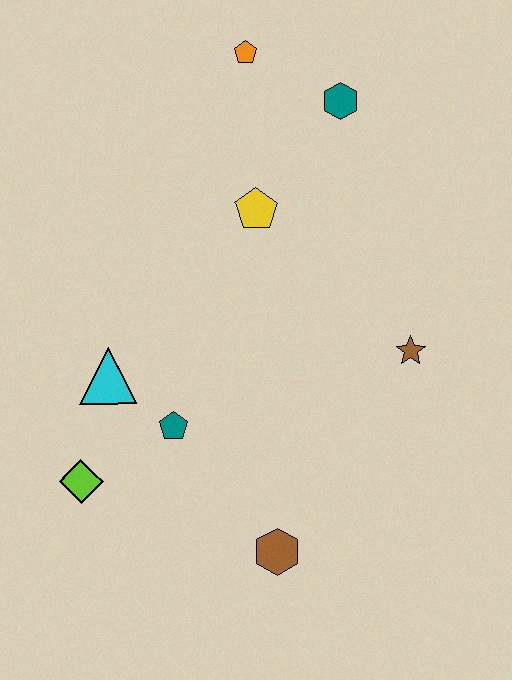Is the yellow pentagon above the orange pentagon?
No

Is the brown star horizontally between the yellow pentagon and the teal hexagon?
No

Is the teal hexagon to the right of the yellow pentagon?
Yes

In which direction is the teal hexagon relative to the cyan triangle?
The teal hexagon is above the cyan triangle.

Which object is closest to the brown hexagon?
The teal pentagon is closest to the brown hexagon.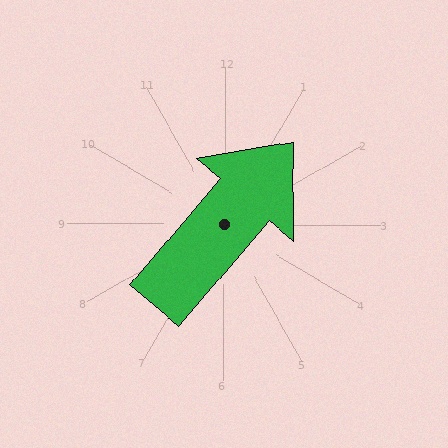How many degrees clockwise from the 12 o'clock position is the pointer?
Approximately 40 degrees.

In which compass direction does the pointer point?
Northeast.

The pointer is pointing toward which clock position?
Roughly 1 o'clock.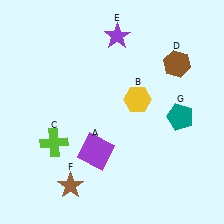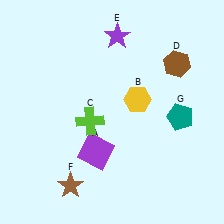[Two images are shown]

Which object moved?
The lime cross (C) moved right.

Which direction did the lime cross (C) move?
The lime cross (C) moved right.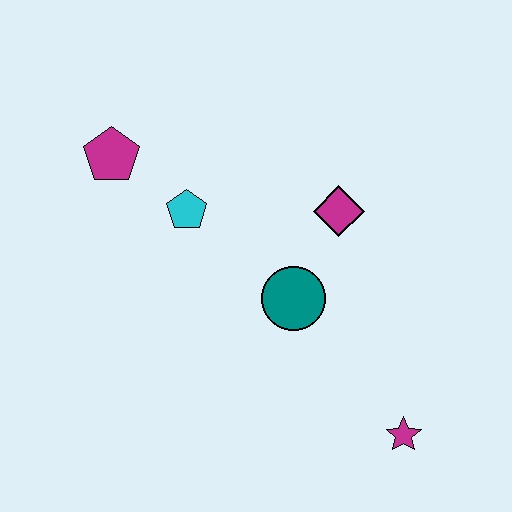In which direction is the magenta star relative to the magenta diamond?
The magenta star is below the magenta diamond.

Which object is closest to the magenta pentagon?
The cyan pentagon is closest to the magenta pentagon.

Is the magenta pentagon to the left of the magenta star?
Yes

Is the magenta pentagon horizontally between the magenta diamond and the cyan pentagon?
No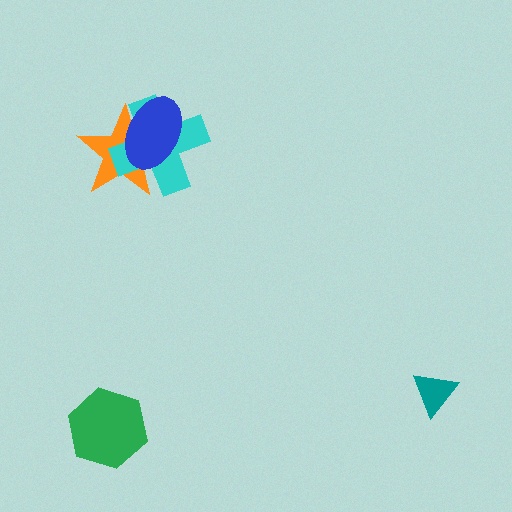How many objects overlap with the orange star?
2 objects overlap with the orange star.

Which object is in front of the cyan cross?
The blue ellipse is in front of the cyan cross.